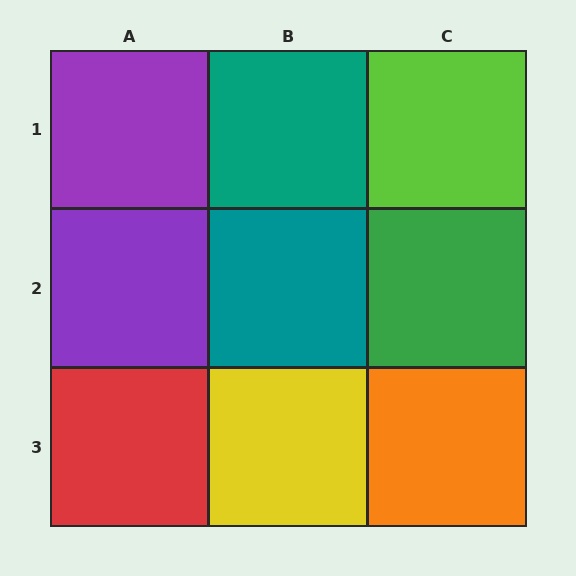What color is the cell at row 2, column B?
Teal.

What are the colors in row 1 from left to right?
Purple, teal, lime.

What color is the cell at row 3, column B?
Yellow.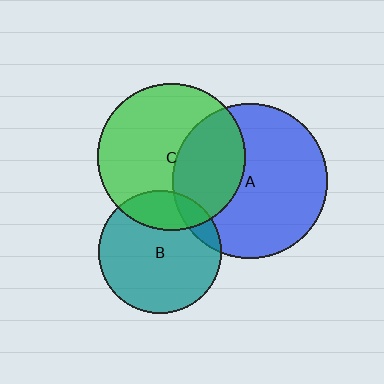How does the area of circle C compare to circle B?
Approximately 1.4 times.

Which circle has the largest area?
Circle A (blue).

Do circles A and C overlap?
Yes.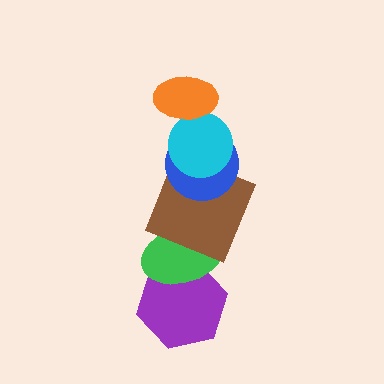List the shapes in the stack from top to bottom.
From top to bottom: the orange ellipse, the cyan circle, the blue circle, the brown square, the green ellipse, the purple hexagon.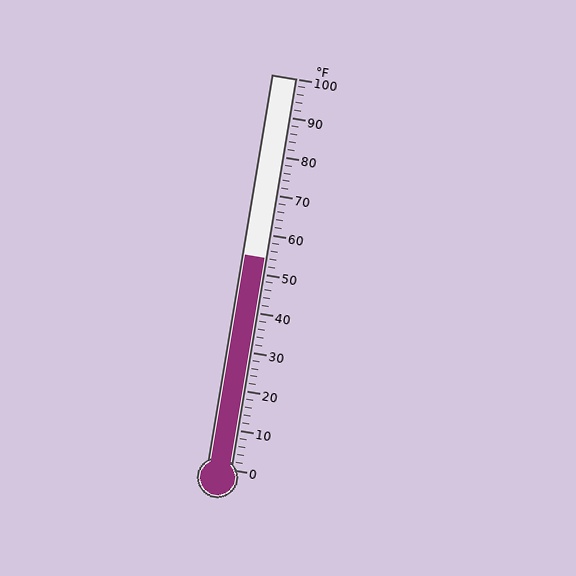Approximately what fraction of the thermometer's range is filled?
The thermometer is filled to approximately 55% of its range.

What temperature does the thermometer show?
The thermometer shows approximately 54°F.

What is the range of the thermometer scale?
The thermometer scale ranges from 0°F to 100°F.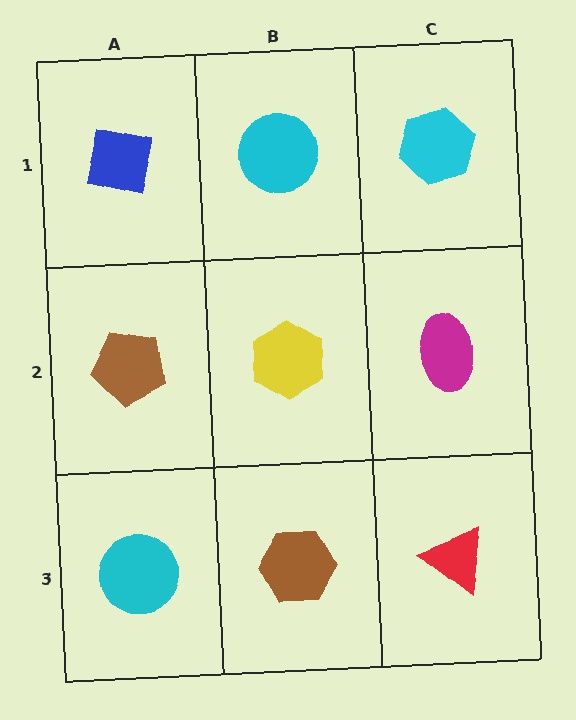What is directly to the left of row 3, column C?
A brown hexagon.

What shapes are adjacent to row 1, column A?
A brown pentagon (row 2, column A), a cyan circle (row 1, column B).